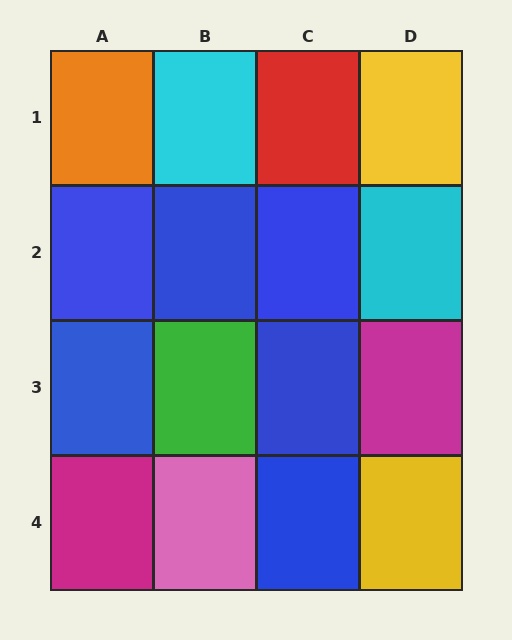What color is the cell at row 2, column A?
Blue.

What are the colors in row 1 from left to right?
Orange, cyan, red, yellow.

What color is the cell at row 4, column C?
Blue.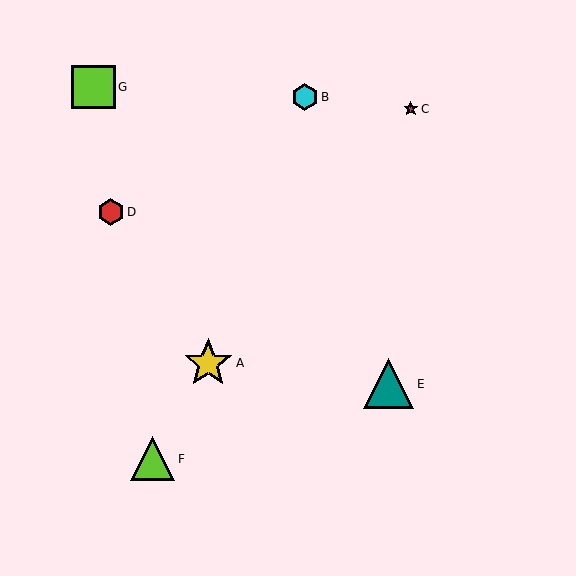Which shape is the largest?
The teal triangle (labeled E) is the largest.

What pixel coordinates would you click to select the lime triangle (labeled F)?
Click at (153, 459) to select the lime triangle F.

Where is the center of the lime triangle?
The center of the lime triangle is at (153, 459).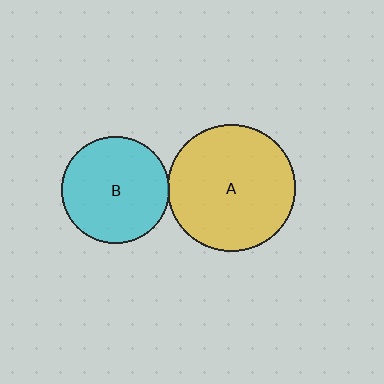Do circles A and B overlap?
Yes.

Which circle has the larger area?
Circle A (yellow).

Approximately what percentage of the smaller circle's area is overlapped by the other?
Approximately 5%.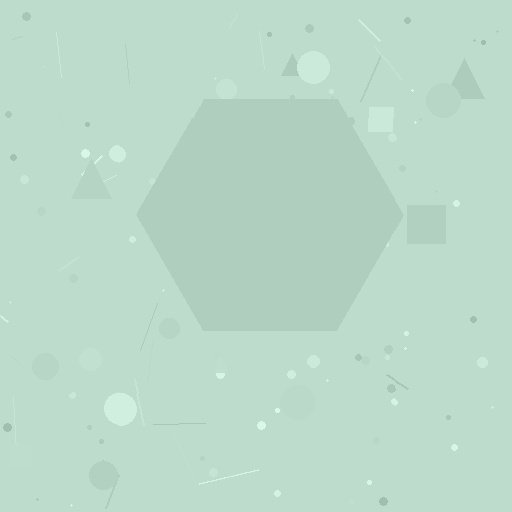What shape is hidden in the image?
A hexagon is hidden in the image.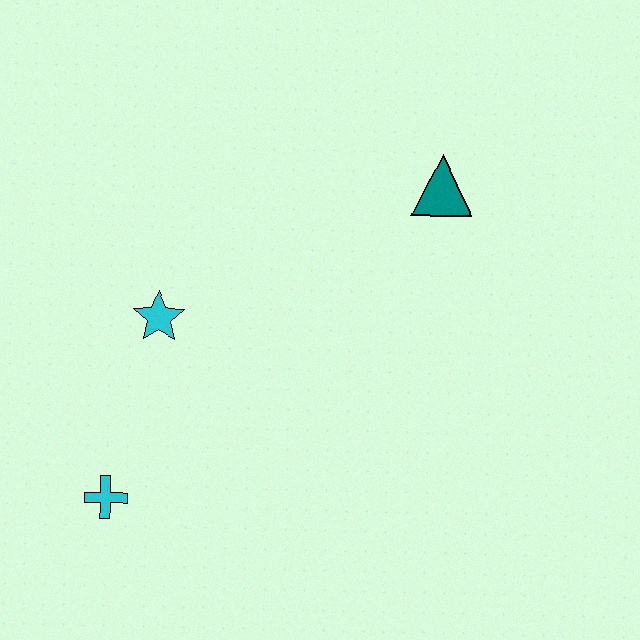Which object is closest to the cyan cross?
The cyan star is closest to the cyan cross.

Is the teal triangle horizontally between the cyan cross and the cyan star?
No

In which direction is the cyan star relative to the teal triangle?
The cyan star is to the left of the teal triangle.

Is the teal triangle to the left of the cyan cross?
No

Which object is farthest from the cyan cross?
The teal triangle is farthest from the cyan cross.